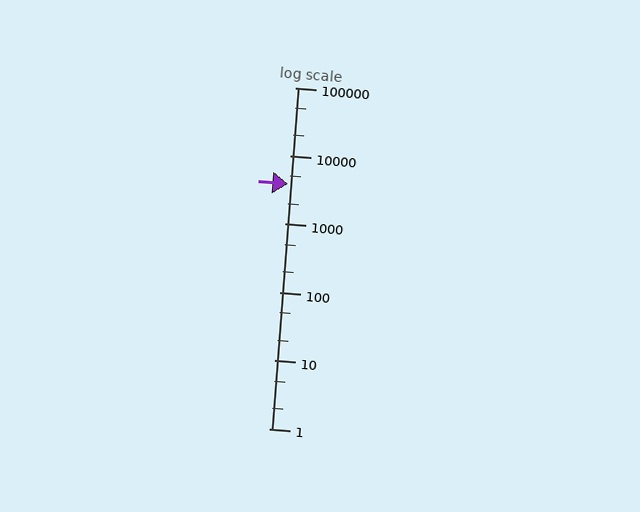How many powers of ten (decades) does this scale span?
The scale spans 5 decades, from 1 to 100000.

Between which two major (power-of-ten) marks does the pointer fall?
The pointer is between 1000 and 10000.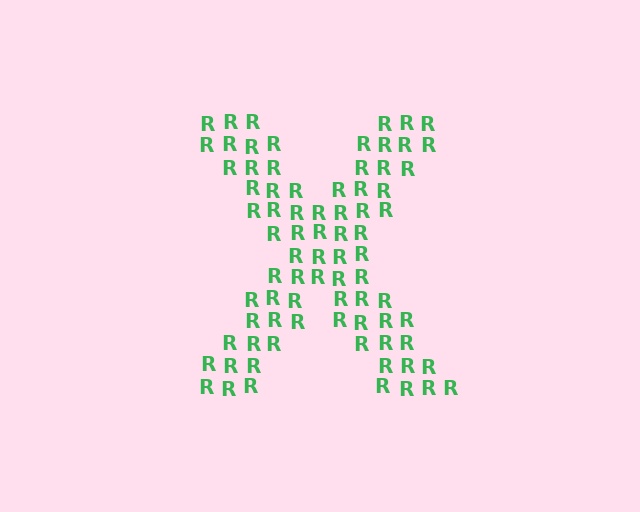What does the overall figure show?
The overall figure shows the letter X.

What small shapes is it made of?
It is made of small letter R's.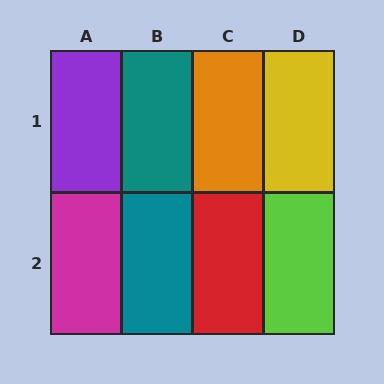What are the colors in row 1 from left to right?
Purple, teal, orange, yellow.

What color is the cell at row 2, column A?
Magenta.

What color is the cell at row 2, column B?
Teal.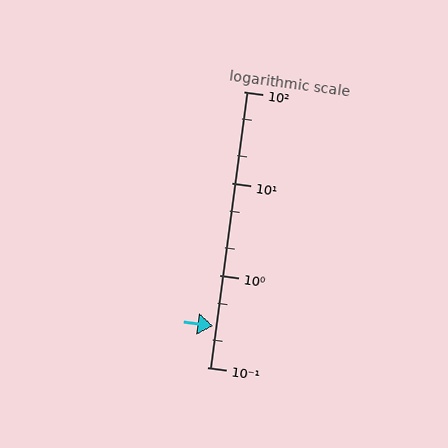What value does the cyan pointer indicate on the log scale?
The pointer indicates approximately 0.28.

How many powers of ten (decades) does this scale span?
The scale spans 3 decades, from 0.1 to 100.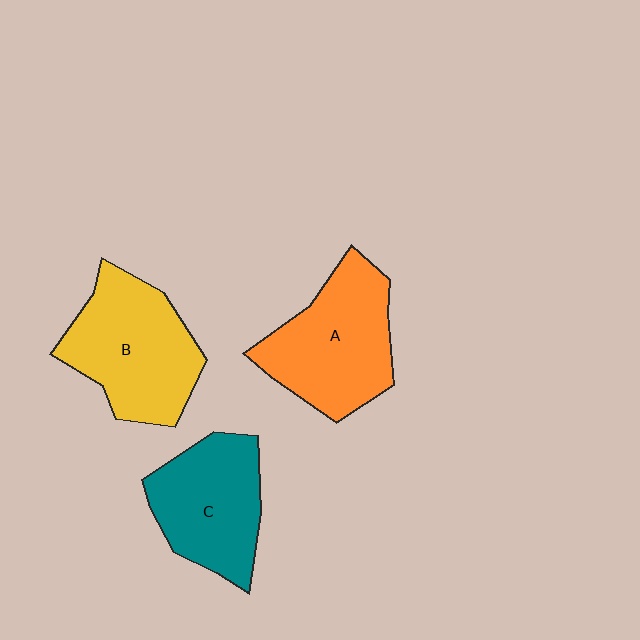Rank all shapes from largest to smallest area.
From largest to smallest: B (yellow), A (orange), C (teal).